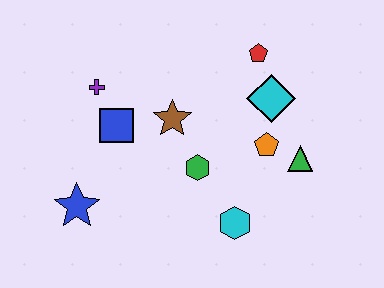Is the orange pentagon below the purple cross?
Yes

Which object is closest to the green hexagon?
The brown star is closest to the green hexagon.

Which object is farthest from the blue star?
The red pentagon is farthest from the blue star.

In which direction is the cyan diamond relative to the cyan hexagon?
The cyan diamond is above the cyan hexagon.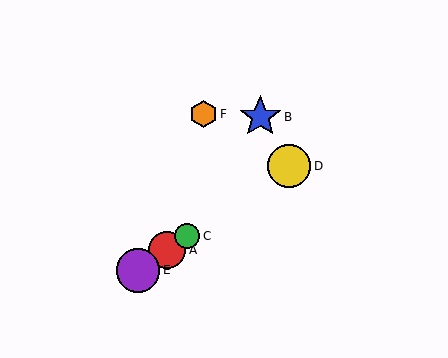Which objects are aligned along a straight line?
Objects A, C, D, E are aligned along a straight line.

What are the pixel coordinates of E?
Object E is at (138, 270).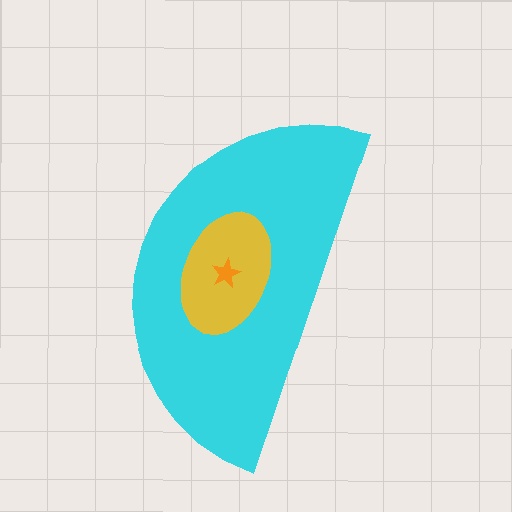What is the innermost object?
The orange star.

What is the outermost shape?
The cyan semicircle.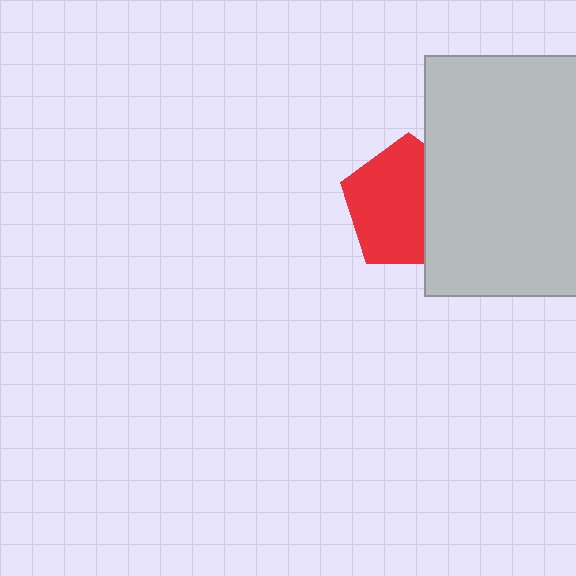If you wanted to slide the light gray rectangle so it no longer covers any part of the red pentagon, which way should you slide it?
Slide it right — that is the most direct way to separate the two shapes.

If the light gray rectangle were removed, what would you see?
You would see the complete red pentagon.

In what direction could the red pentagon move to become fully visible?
The red pentagon could move left. That would shift it out from behind the light gray rectangle entirely.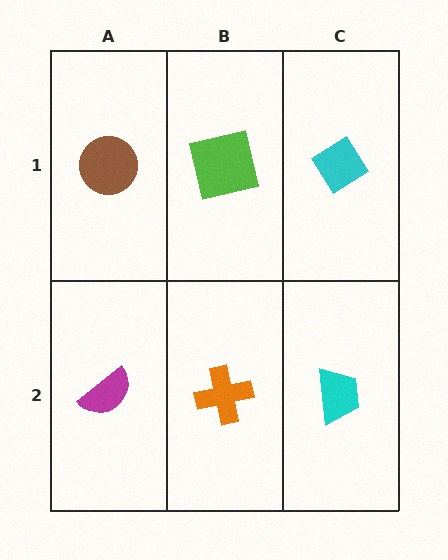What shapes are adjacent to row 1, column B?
An orange cross (row 2, column B), a brown circle (row 1, column A), a cyan diamond (row 1, column C).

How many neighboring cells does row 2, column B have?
3.